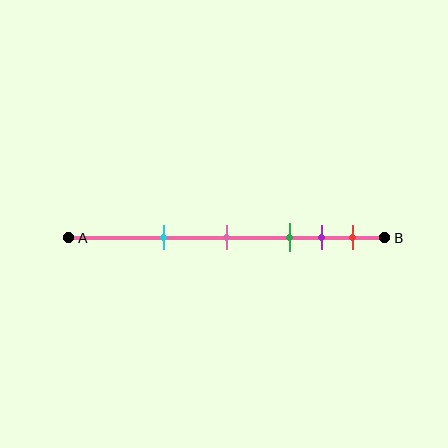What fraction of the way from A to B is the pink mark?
The pink mark is approximately 50% (0.5) of the way from A to B.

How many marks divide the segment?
There are 5 marks dividing the segment.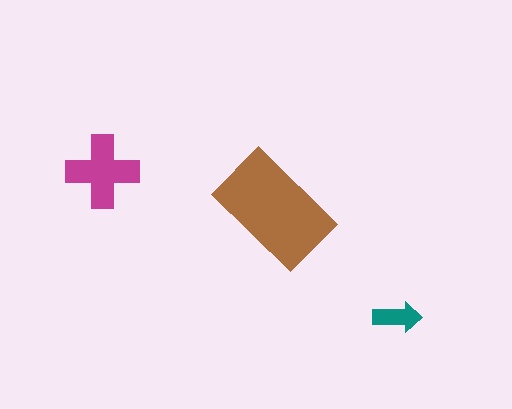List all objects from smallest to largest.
The teal arrow, the magenta cross, the brown rectangle.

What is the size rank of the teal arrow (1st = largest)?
3rd.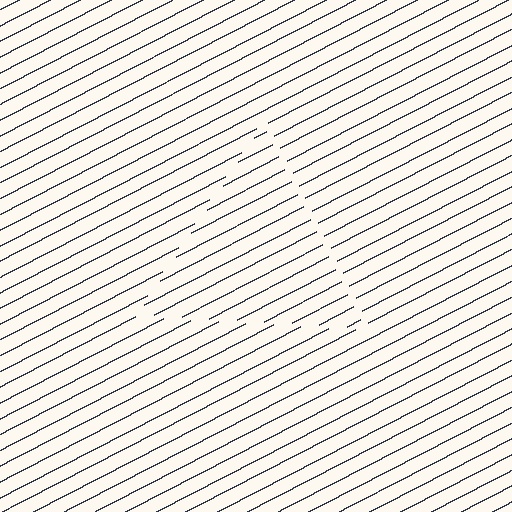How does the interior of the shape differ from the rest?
The interior of the shape contains the same grating, shifted by half a period — the contour is defined by the phase discontinuity where line-ends from the inner and outer gratings abut.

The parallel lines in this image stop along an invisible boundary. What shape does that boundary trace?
An illusory triangle. The interior of the shape contains the same grating, shifted by half a period — the contour is defined by the phase discontinuity where line-ends from the inner and outer gratings abut.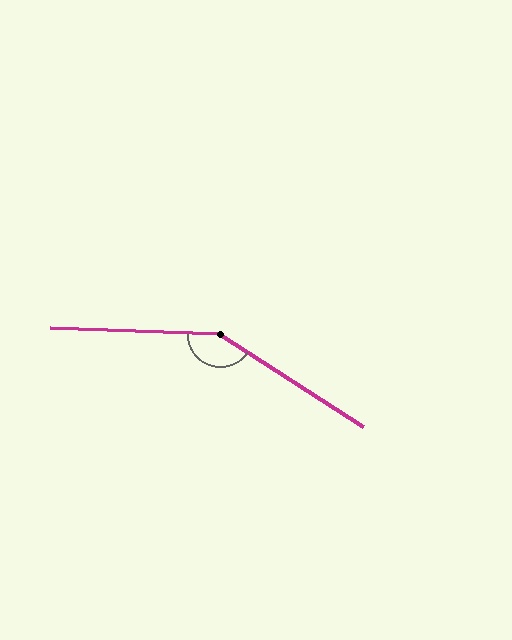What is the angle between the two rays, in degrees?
Approximately 149 degrees.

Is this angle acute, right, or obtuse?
It is obtuse.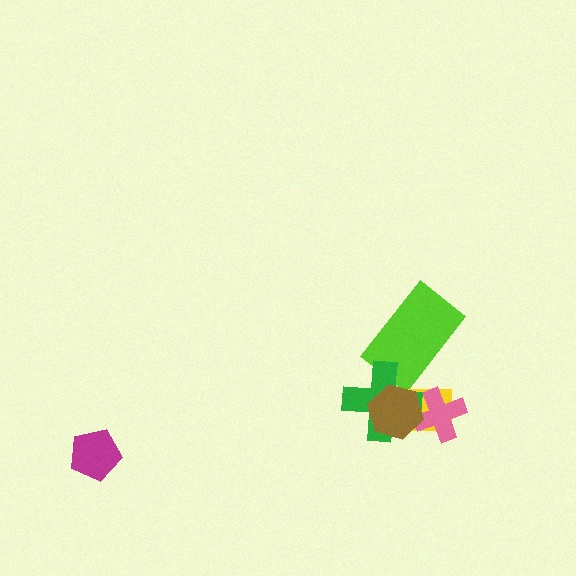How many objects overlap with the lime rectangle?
1 object overlaps with the lime rectangle.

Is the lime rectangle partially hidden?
Yes, it is partially covered by another shape.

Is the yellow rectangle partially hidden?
Yes, it is partially covered by another shape.